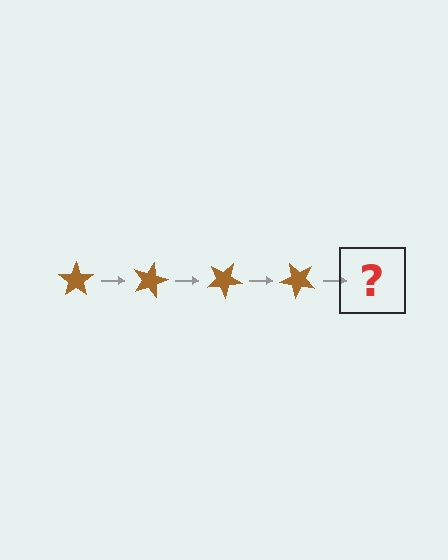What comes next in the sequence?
The next element should be a brown star rotated 60 degrees.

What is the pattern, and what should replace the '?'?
The pattern is that the star rotates 15 degrees each step. The '?' should be a brown star rotated 60 degrees.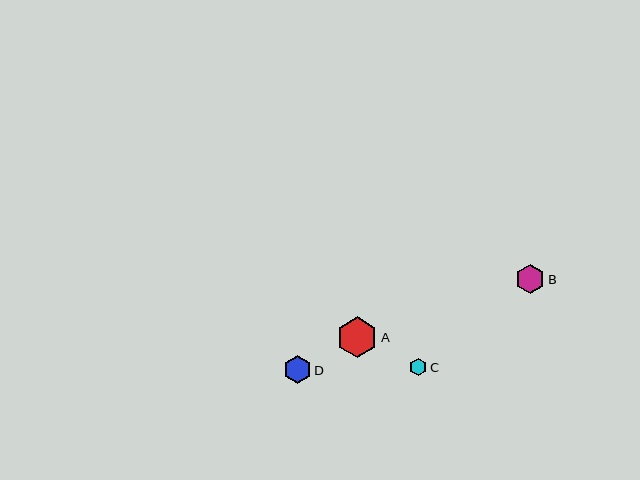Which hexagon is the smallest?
Hexagon C is the smallest with a size of approximately 18 pixels.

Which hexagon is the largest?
Hexagon A is the largest with a size of approximately 41 pixels.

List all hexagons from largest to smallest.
From largest to smallest: A, B, D, C.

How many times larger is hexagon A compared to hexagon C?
Hexagon A is approximately 2.3 times the size of hexagon C.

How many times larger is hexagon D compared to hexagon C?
Hexagon D is approximately 1.6 times the size of hexagon C.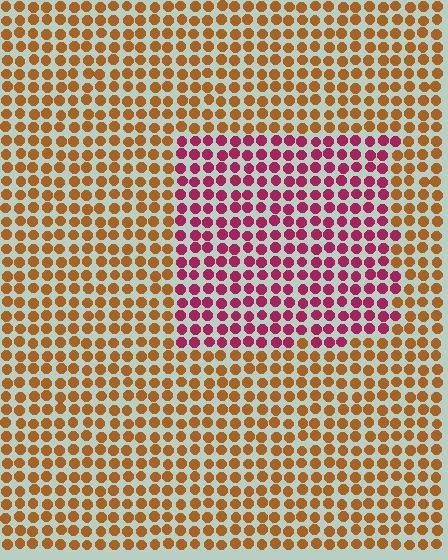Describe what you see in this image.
The image is filled with small brown elements in a uniform arrangement. A rectangle-shaped region is visible where the elements are tinted to a slightly different hue, forming a subtle color boundary.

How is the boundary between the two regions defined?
The boundary is defined purely by a slight shift in hue (about 55 degrees). Spacing, size, and orientation are identical on both sides.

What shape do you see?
I see a rectangle.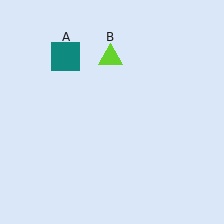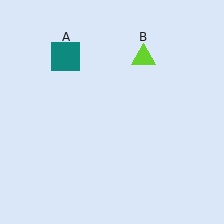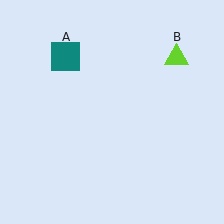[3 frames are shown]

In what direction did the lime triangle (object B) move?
The lime triangle (object B) moved right.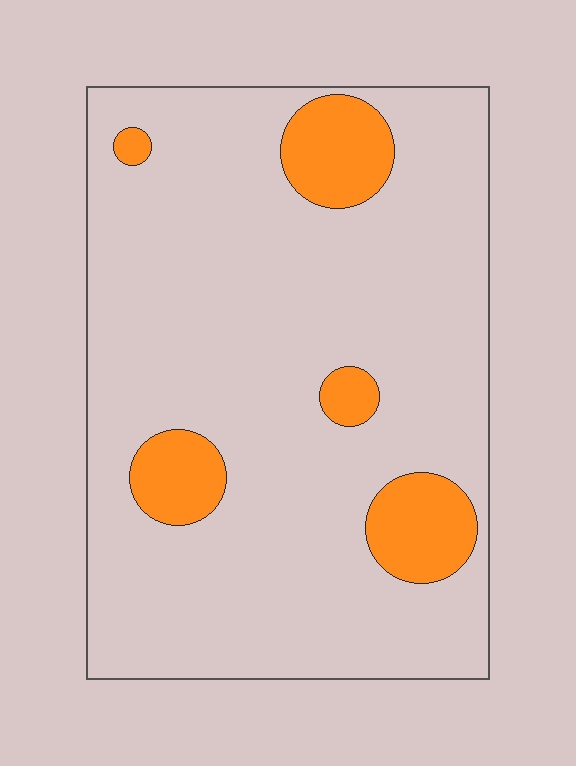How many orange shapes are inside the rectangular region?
5.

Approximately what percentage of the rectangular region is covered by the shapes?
Approximately 15%.